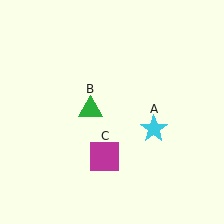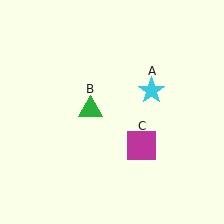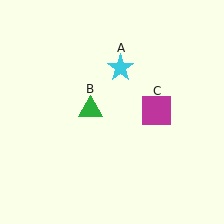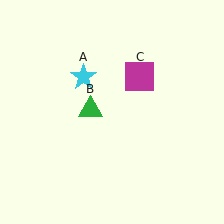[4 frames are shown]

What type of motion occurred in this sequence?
The cyan star (object A), magenta square (object C) rotated counterclockwise around the center of the scene.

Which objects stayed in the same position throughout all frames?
Green triangle (object B) remained stationary.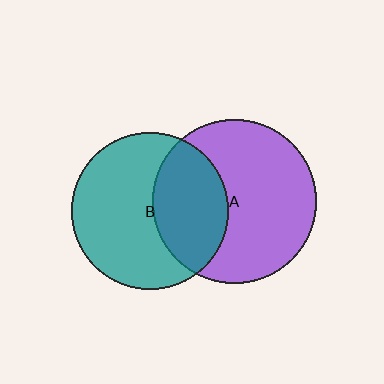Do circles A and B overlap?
Yes.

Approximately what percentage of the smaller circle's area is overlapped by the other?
Approximately 40%.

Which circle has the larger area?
Circle A (purple).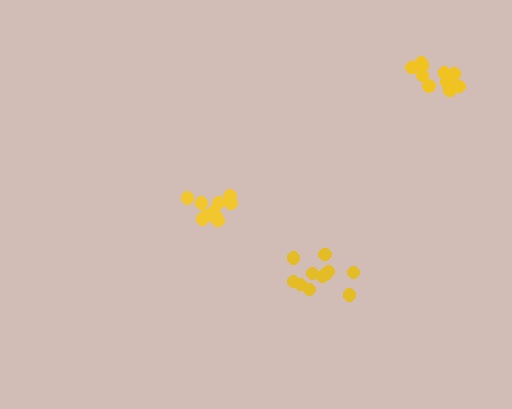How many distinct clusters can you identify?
There are 3 distinct clusters.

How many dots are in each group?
Group 1: 11 dots, Group 2: 12 dots, Group 3: 11 dots (34 total).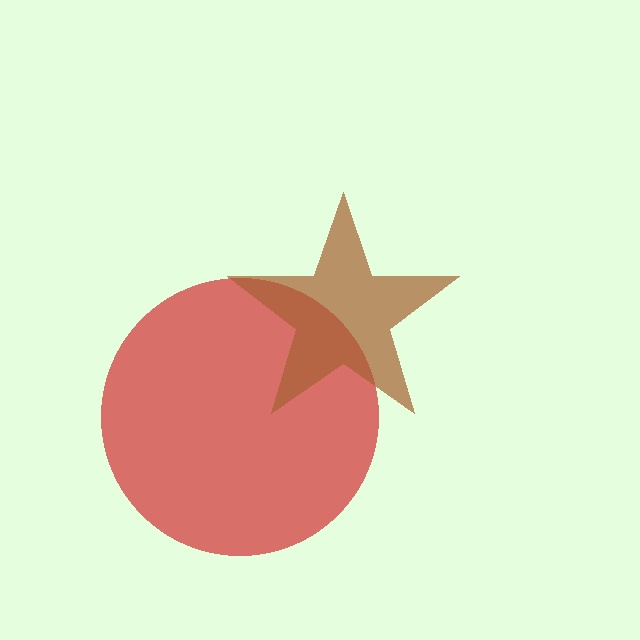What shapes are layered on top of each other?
The layered shapes are: a red circle, a brown star.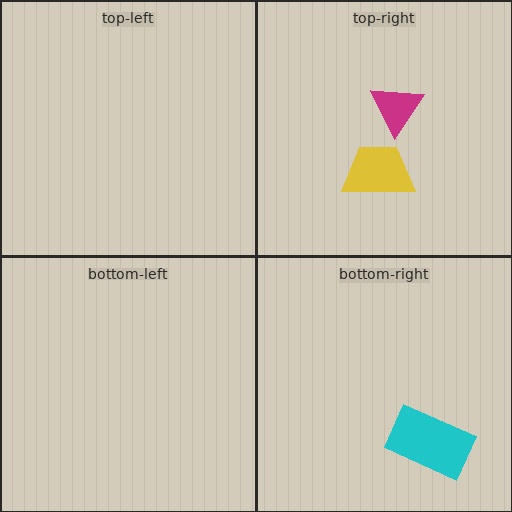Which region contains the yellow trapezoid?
The top-right region.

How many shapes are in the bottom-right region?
1.